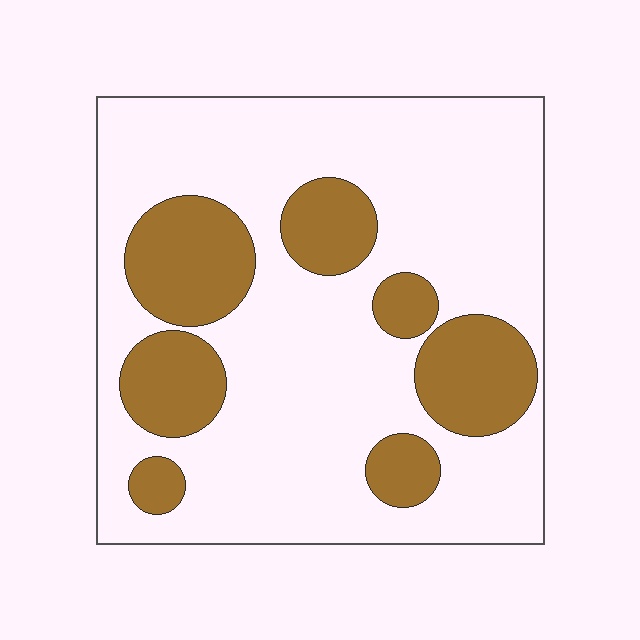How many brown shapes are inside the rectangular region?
7.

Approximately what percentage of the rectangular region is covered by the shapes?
Approximately 25%.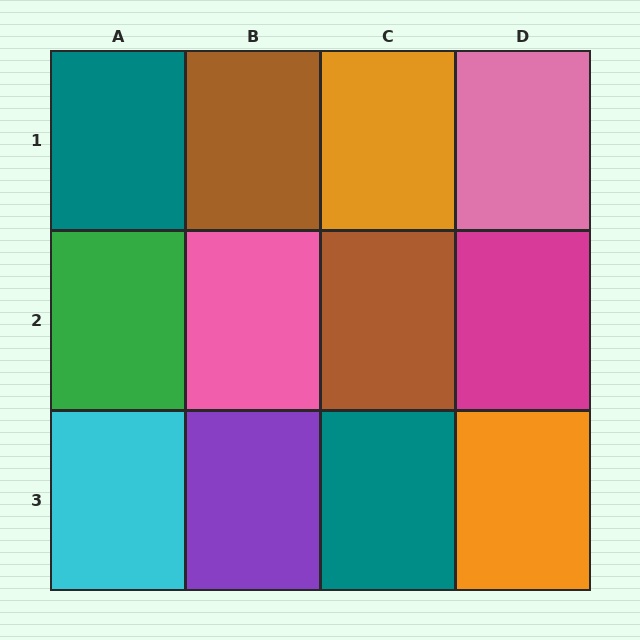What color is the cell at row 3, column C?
Teal.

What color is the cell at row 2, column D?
Magenta.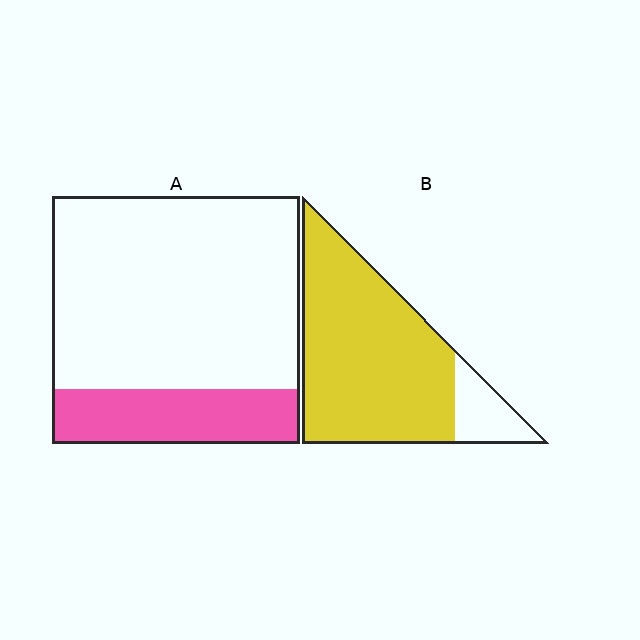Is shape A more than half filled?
No.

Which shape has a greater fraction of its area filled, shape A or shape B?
Shape B.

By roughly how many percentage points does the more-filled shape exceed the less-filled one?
By roughly 65 percentage points (B over A).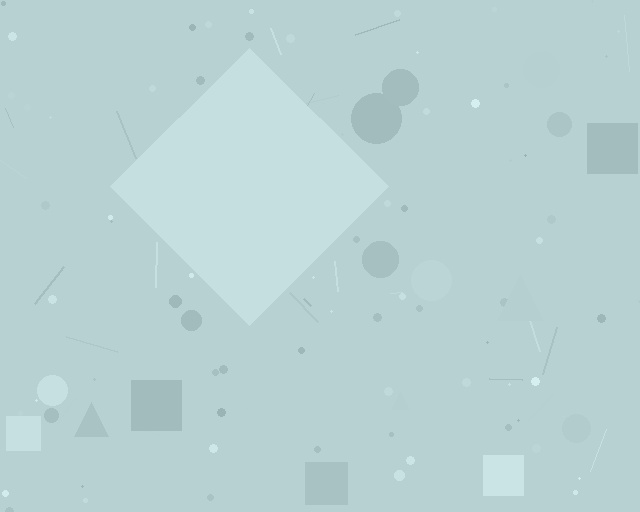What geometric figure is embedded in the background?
A diamond is embedded in the background.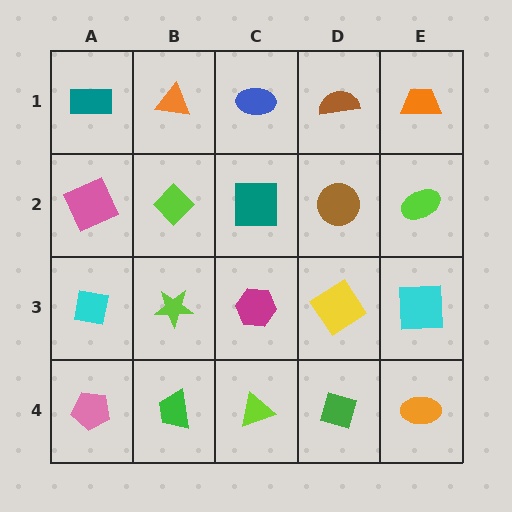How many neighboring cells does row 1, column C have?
3.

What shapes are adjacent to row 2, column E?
An orange trapezoid (row 1, column E), a cyan square (row 3, column E), a brown circle (row 2, column D).